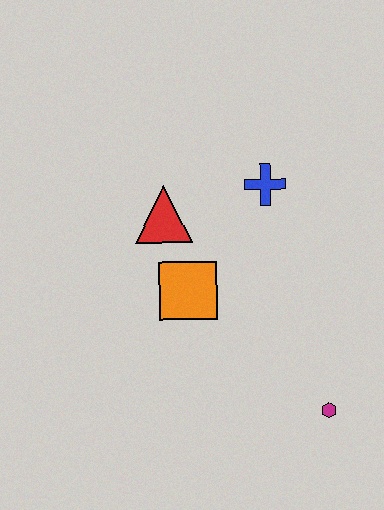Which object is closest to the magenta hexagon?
The orange square is closest to the magenta hexagon.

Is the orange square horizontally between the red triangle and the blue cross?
Yes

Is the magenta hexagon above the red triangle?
No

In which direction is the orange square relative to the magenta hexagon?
The orange square is to the left of the magenta hexagon.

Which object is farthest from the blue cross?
The magenta hexagon is farthest from the blue cross.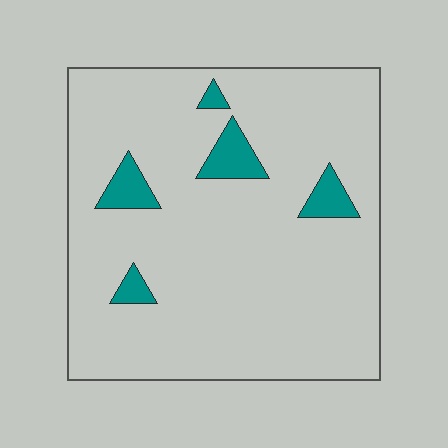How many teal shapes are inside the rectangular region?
5.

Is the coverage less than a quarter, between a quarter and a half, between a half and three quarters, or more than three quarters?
Less than a quarter.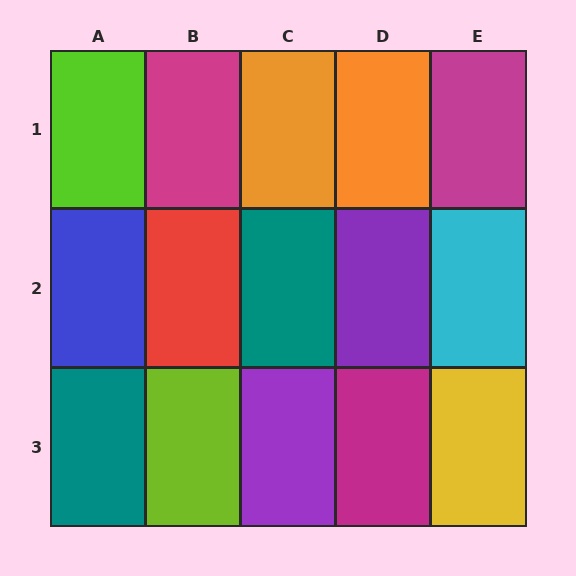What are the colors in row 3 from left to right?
Teal, lime, purple, magenta, yellow.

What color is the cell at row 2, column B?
Red.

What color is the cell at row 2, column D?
Purple.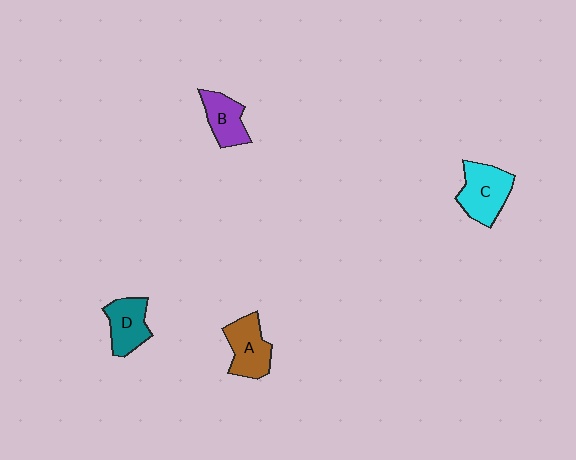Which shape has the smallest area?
Shape B (purple).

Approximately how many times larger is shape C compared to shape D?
Approximately 1.2 times.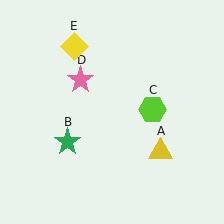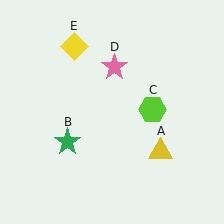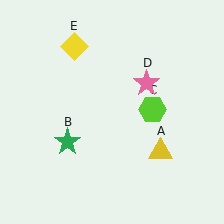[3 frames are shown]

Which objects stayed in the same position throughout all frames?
Yellow triangle (object A) and green star (object B) and lime hexagon (object C) and yellow diamond (object E) remained stationary.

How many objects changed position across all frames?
1 object changed position: pink star (object D).